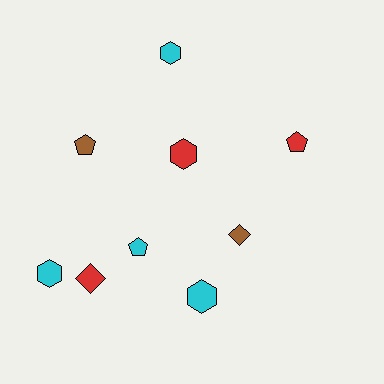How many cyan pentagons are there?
There is 1 cyan pentagon.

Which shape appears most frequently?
Hexagon, with 4 objects.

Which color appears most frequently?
Cyan, with 4 objects.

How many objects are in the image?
There are 9 objects.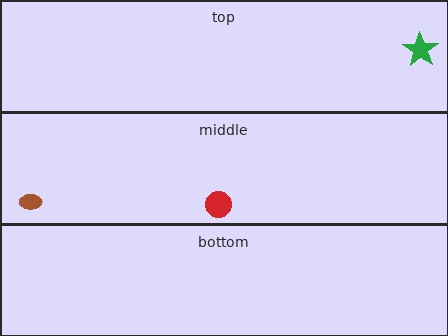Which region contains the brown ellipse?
The middle region.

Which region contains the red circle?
The middle region.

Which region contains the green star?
The top region.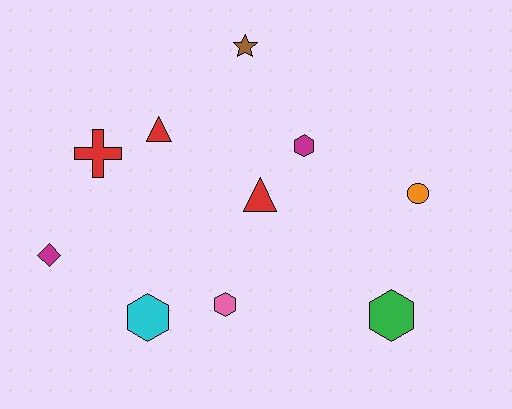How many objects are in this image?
There are 10 objects.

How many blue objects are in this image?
There are no blue objects.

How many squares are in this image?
There are no squares.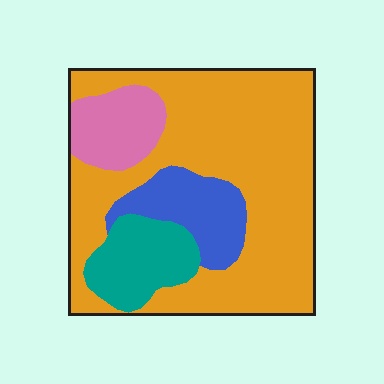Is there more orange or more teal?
Orange.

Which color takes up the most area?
Orange, at roughly 65%.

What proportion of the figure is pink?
Pink covers roughly 10% of the figure.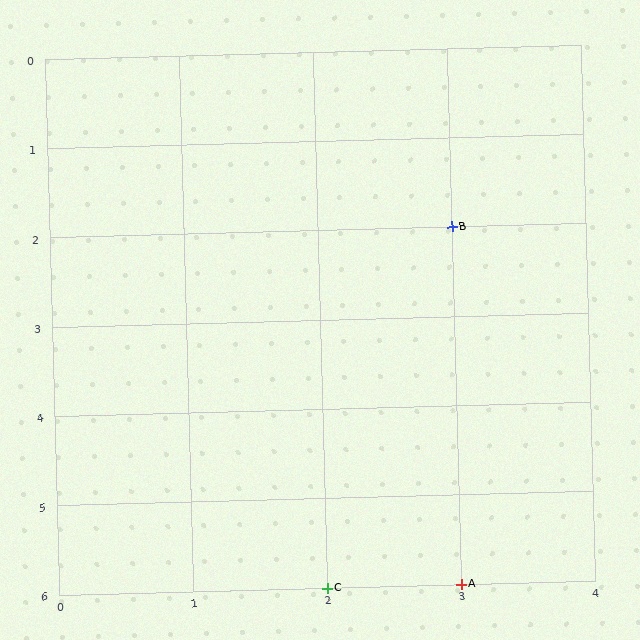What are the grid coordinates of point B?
Point B is at grid coordinates (3, 2).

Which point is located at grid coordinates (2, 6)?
Point C is at (2, 6).